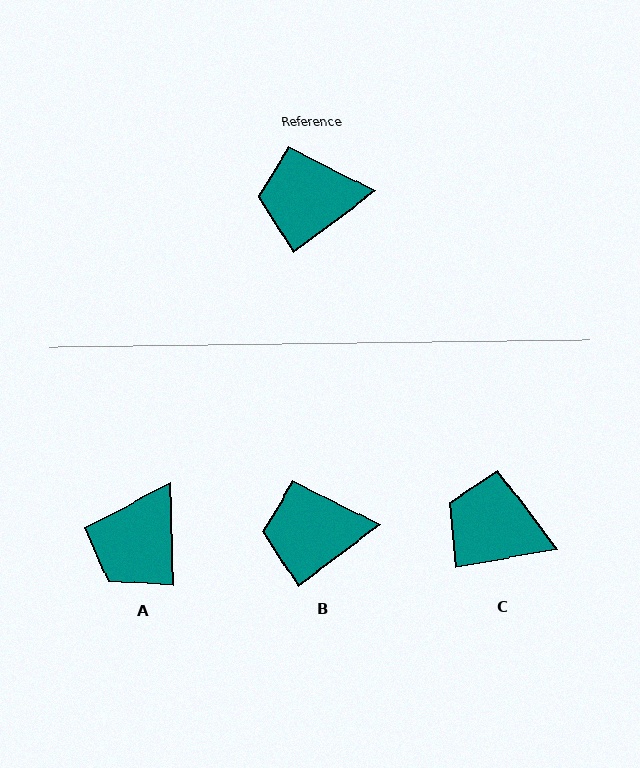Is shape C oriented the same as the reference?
No, it is off by about 26 degrees.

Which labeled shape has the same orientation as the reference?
B.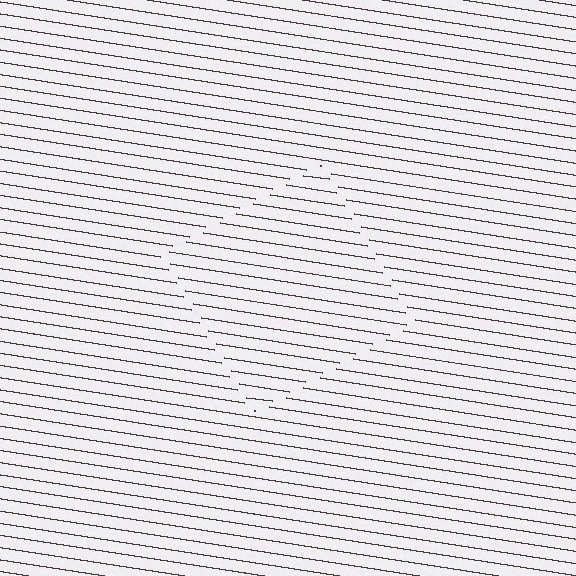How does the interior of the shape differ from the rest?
The interior of the shape contains the same grating, shifted by half a period — the contour is defined by the phase discontinuity where line-ends from the inner and outer gratings abut.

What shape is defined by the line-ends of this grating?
An illusory square. The interior of the shape contains the same grating, shifted by half a period — the contour is defined by the phase discontinuity where line-ends from the inner and outer gratings abut.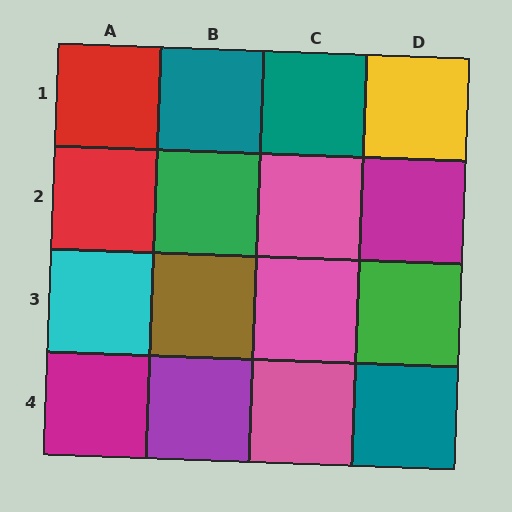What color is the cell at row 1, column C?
Teal.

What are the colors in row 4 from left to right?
Magenta, purple, pink, teal.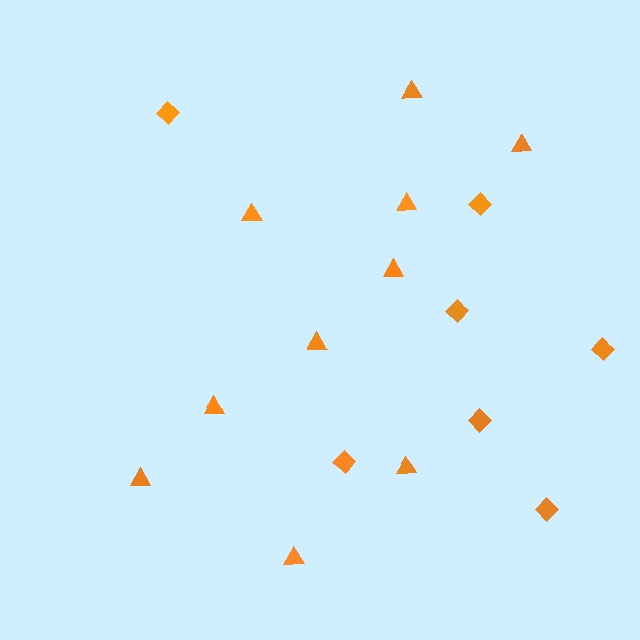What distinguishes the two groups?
There are 2 groups: one group of diamonds (7) and one group of triangles (10).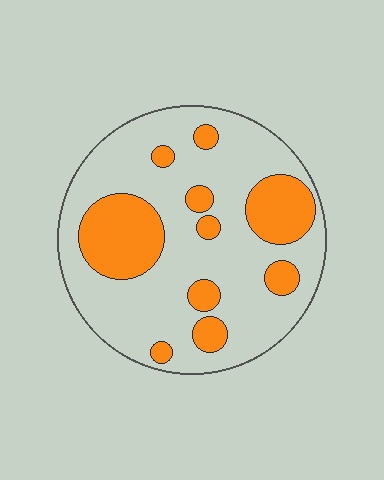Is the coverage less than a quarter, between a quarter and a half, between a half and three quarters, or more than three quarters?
Between a quarter and a half.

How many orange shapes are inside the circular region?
10.